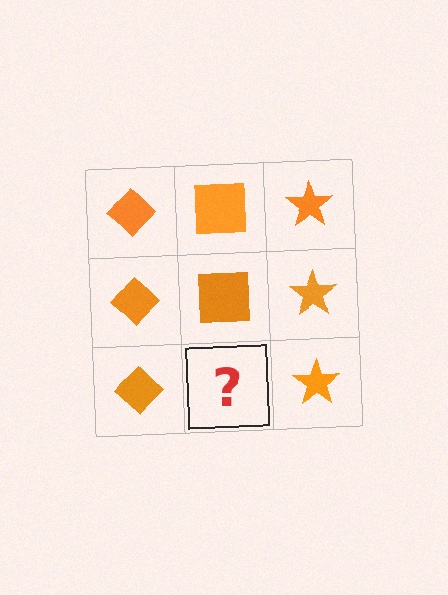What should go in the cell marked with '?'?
The missing cell should contain an orange square.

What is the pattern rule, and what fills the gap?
The rule is that each column has a consistent shape. The gap should be filled with an orange square.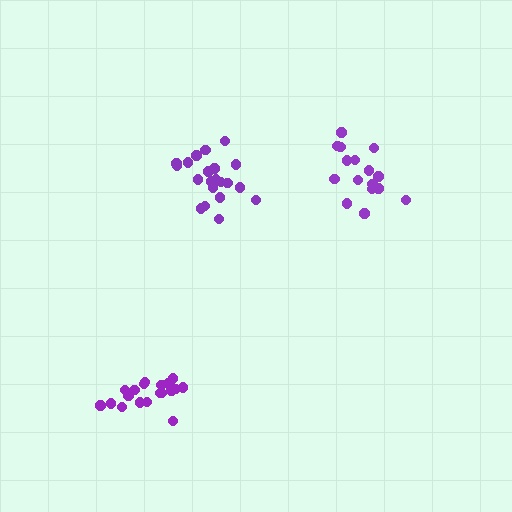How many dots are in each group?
Group 1: 21 dots, Group 2: 20 dots, Group 3: 17 dots (58 total).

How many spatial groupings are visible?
There are 3 spatial groupings.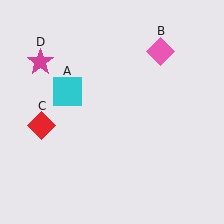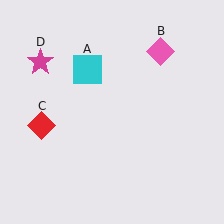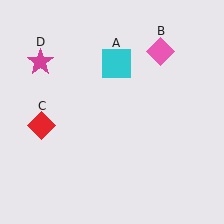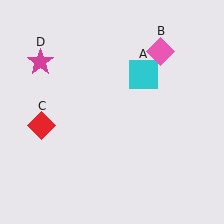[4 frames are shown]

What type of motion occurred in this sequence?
The cyan square (object A) rotated clockwise around the center of the scene.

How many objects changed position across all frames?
1 object changed position: cyan square (object A).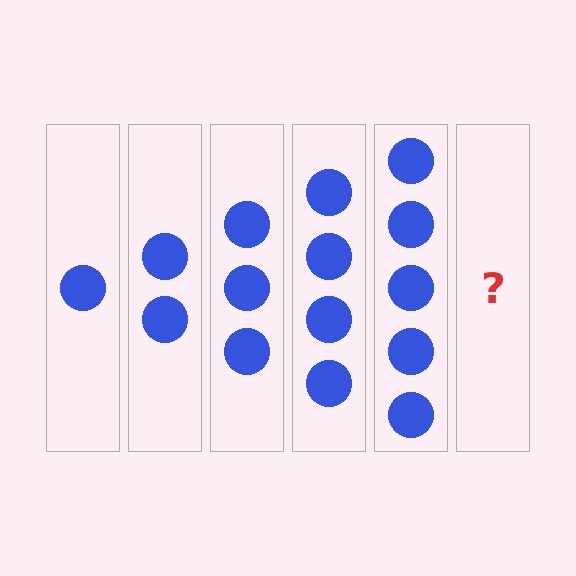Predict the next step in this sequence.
The next step is 6 circles.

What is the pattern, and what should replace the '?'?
The pattern is that each step adds one more circle. The '?' should be 6 circles.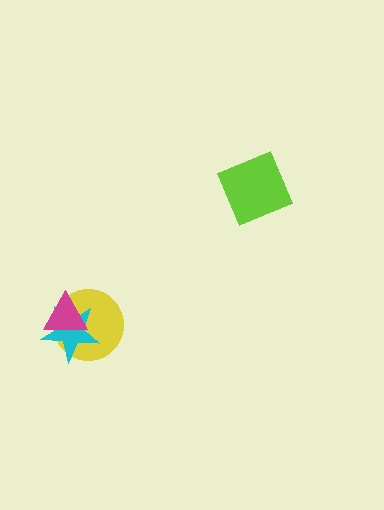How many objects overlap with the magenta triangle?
2 objects overlap with the magenta triangle.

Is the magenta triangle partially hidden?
No, no other shape covers it.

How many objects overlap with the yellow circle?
2 objects overlap with the yellow circle.